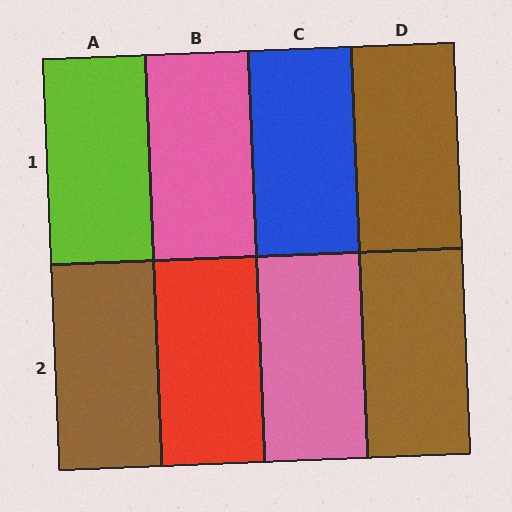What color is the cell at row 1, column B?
Pink.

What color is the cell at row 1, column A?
Lime.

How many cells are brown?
3 cells are brown.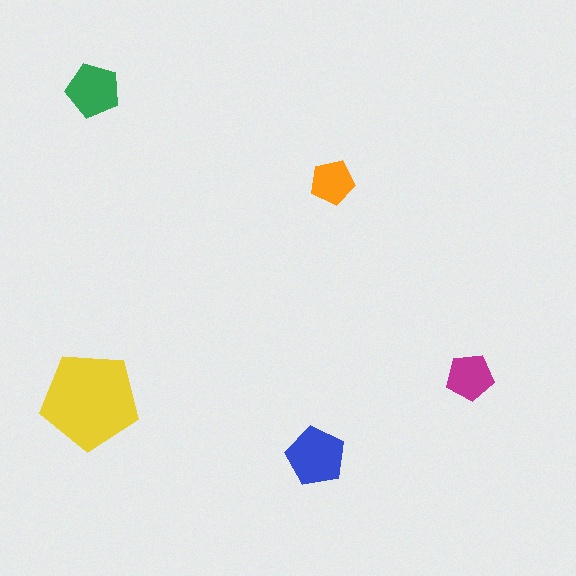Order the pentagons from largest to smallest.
the yellow one, the blue one, the green one, the magenta one, the orange one.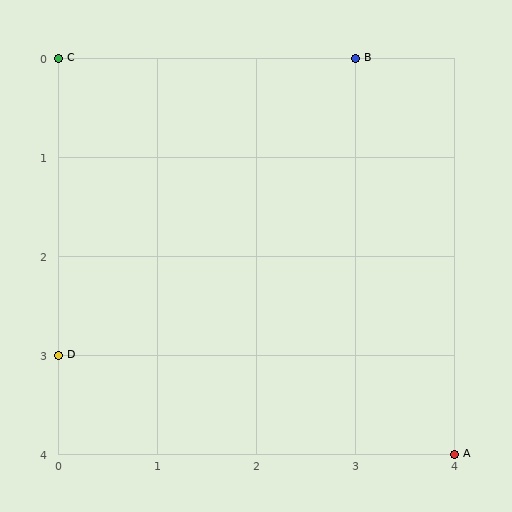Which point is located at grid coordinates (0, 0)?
Point C is at (0, 0).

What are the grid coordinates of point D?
Point D is at grid coordinates (0, 3).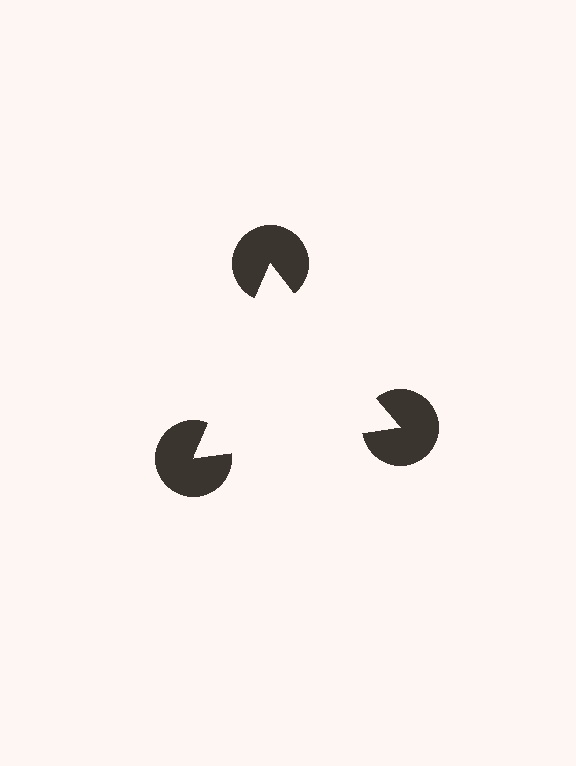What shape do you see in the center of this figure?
An illusory triangle — its edges are inferred from the aligned wedge cuts in the pac-man discs, not physically drawn.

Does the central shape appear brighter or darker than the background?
It typically appears slightly brighter than the background, even though no actual brightness change is drawn.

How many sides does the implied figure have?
3 sides.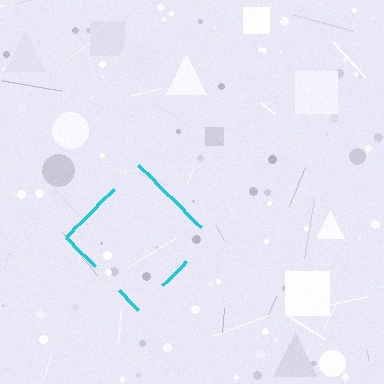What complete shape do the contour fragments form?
The contour fragments form a diamond.